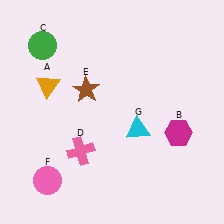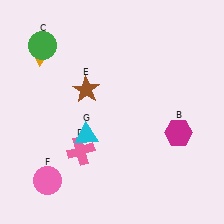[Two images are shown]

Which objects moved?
The objects that moved are: the orange triangle (A), the cyan triangle (G).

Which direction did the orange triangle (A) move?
The orange triangle (A) moved up.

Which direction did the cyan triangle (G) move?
The cyan triangle (G) moved left.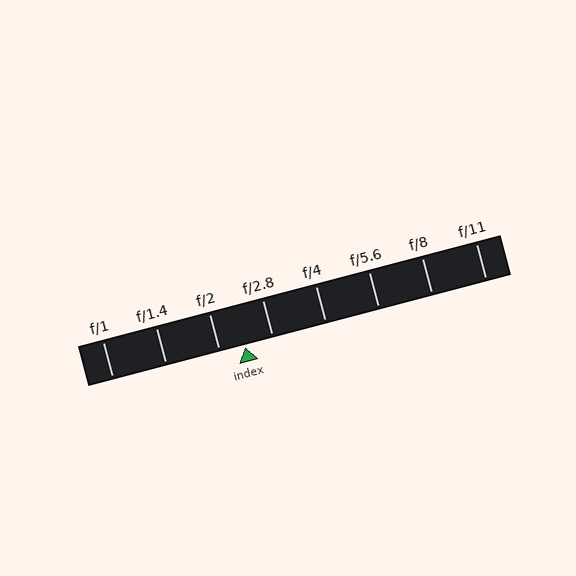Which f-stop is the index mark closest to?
The index mark is closest to f/2.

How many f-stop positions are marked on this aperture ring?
There are 8 f-stop positions marked.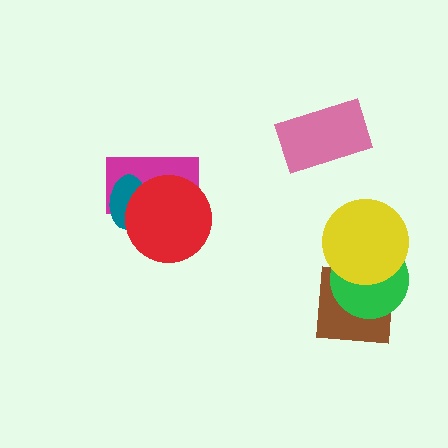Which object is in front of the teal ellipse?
The red circle is in front of the teal ellipse.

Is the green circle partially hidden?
Yes, it is partially covered by another shape.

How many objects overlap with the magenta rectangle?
2 objects overlap with the magenta rectangle.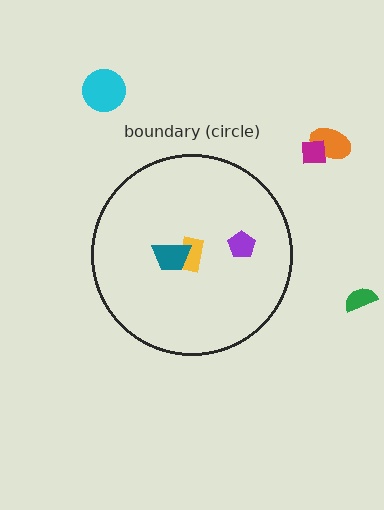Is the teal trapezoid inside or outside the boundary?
Inside.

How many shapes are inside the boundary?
3 inside, 4 outside.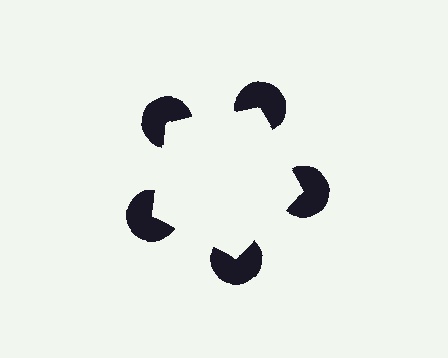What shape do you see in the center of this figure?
An illusory pentagon — its edges are inferred from the aligned wedge cuts in the pac-man discs, not physically drawn.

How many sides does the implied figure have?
5 sides.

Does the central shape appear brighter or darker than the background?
It typically appears slightly brighter than the background, even though no actual brightness change is drawn.